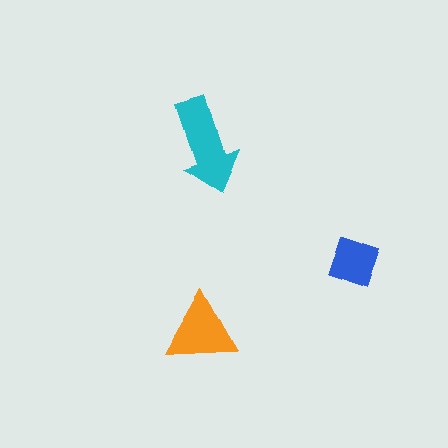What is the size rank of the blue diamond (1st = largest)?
3rd.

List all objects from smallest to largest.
The blue diamond, the orange triangle, the cyan arrow.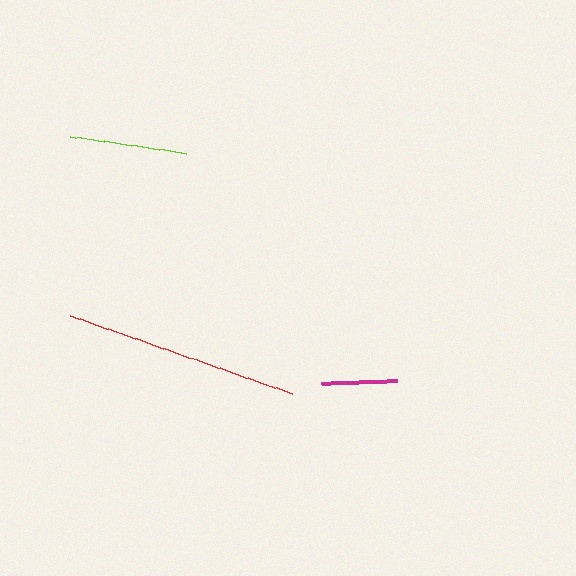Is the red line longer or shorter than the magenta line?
The red line is longer than the magenta line.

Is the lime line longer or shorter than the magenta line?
The lime line is longer than the magenta line.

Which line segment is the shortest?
The magenta line is the shortest at approximately 76 pixels.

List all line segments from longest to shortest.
From longest to shortest: red, lime, magenta.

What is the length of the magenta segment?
The magenta segment is approximately 76 pixels long.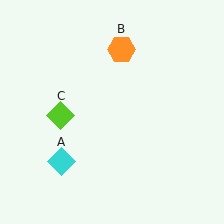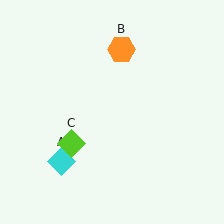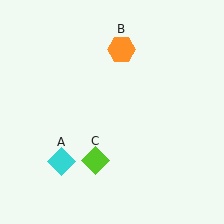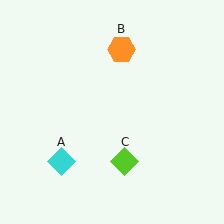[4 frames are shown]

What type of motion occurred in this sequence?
The lime diamond (object C) rotated counterclockwise around the center of the scene.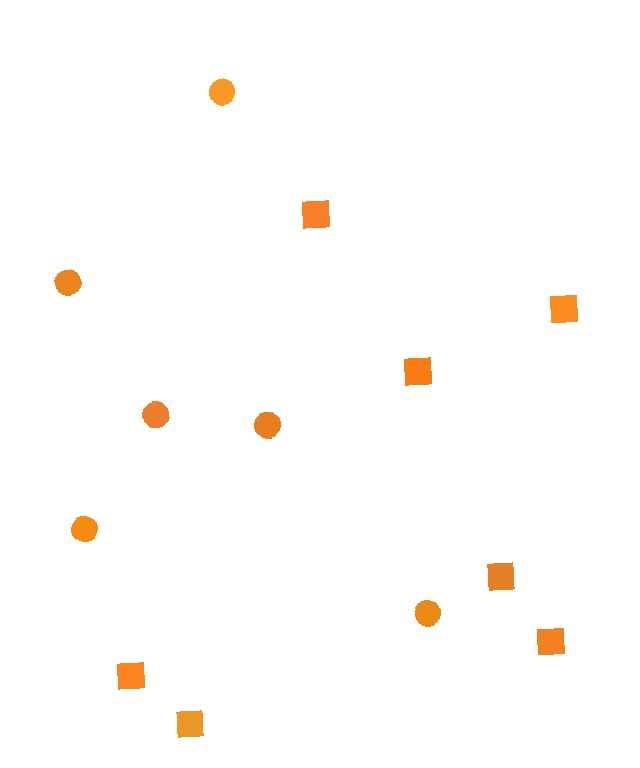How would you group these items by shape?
There are 2 groups: one group of circles (6) and one group of squares (7).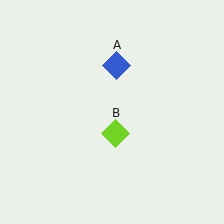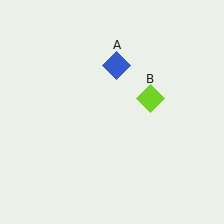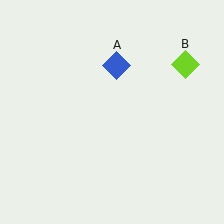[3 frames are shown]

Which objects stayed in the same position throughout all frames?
Blue diamond (object A) remained stationary.